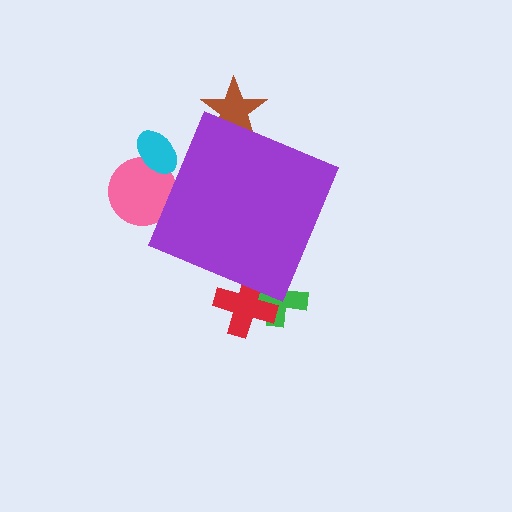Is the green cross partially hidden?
Yes, the green cross is partially hidden behind the purple diamond.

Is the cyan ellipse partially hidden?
Yes, the cyan ellipse is partially hidden behind the purple diamond.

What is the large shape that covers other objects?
A purple diamond.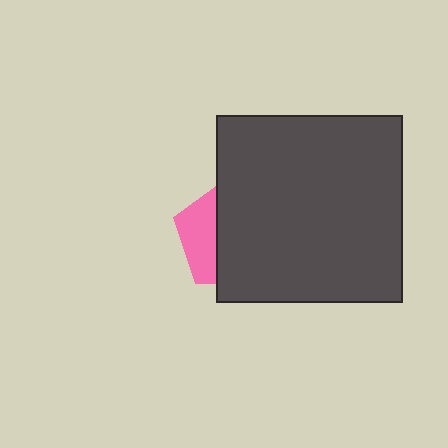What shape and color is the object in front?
The object in front is a dark gray square.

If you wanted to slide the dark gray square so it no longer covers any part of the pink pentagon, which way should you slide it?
Slide it right — that is the most direct way to separate the two shapes.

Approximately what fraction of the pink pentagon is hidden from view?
Roughly 67% of the pink pentagon is hidden behind the dark gray square.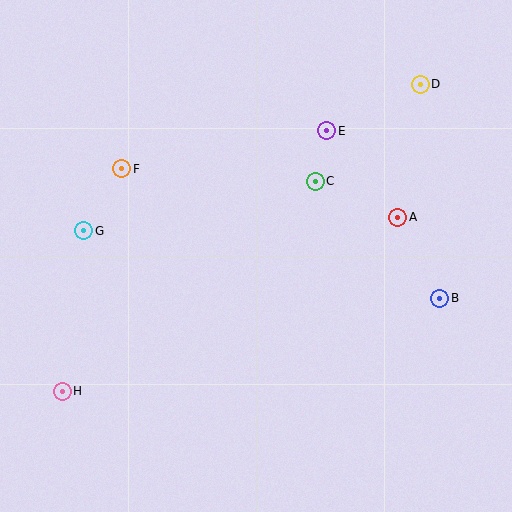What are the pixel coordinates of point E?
Point E is at (327, 131).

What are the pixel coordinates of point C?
Point C is at (315, 181).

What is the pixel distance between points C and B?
The distance between C and B is 171 pixels.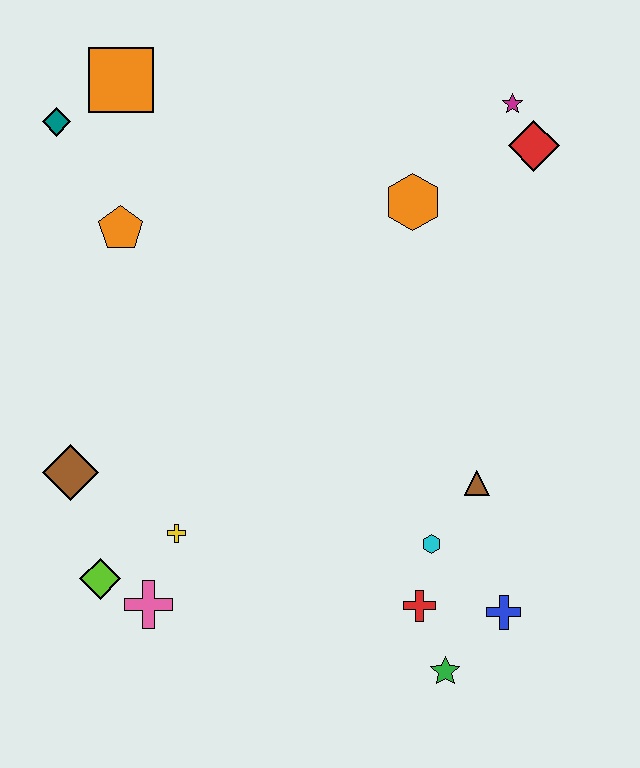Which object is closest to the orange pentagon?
The teal diamond is closest to the orange pentagon.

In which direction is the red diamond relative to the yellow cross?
The red diamond is above the yellow cross.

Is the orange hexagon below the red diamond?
Yes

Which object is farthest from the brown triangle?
The teal diamond is farthest from the brown triangle.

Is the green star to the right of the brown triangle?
No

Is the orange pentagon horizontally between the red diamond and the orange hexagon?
No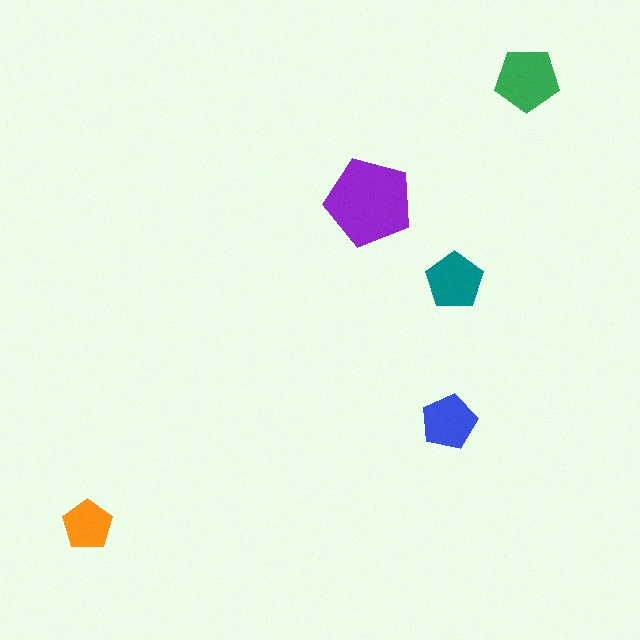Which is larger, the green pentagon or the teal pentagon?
The green one.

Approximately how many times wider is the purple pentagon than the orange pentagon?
About 2 times wider.